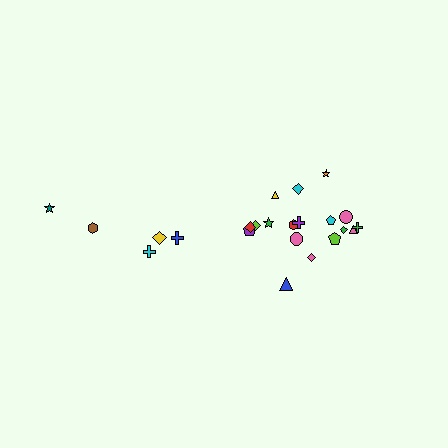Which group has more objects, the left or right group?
The right group.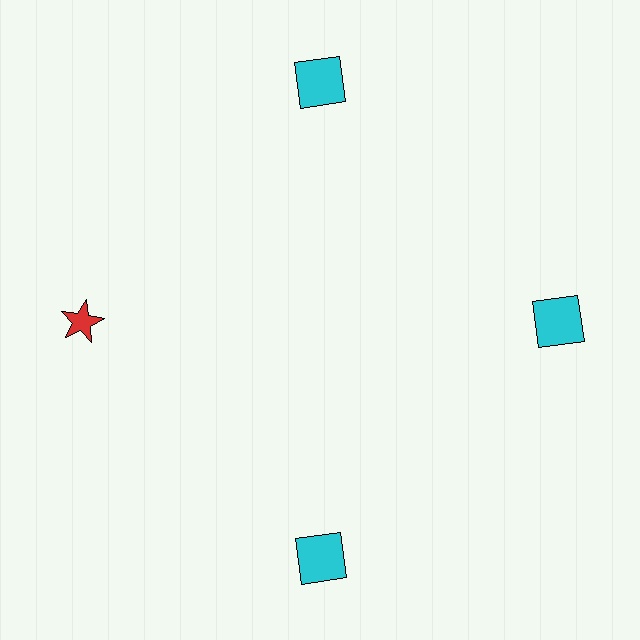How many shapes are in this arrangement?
There are 4 shapes arranged in a ring pattern.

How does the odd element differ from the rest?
It differs in both color (red instead of cyan) and shape (star instead of square).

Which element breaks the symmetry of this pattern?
The red star at roughly the 9 o'clock position breaks the symmetry. All other shapes are cyan squares.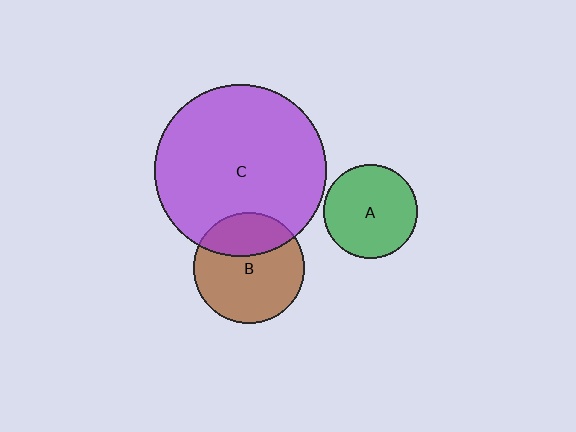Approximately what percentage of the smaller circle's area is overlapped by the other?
Approximately 30%.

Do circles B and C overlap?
Yes.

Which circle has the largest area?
Circle C (purple).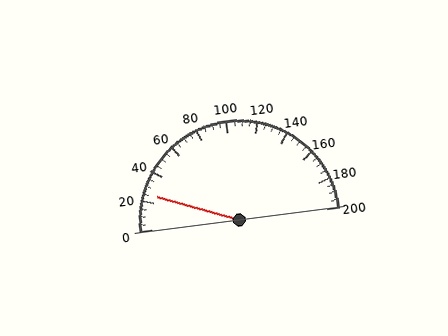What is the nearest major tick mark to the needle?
The nearest major tick mark is 20.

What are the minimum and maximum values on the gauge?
The gauge ranges from 0 to 200.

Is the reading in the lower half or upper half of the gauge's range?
The reading is in the lower half of the range (0 to 200).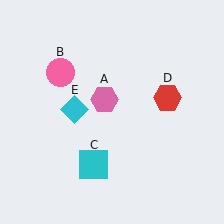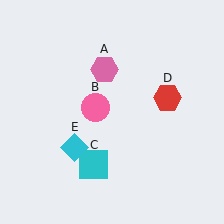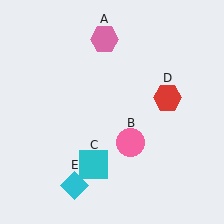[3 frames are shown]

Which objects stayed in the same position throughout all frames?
Cyan square (object C) and red hexagon (object D) remained stationary.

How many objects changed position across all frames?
3 objects changed position: pink hexagon (object A), pink circle (object B), cyan diamond (object E).